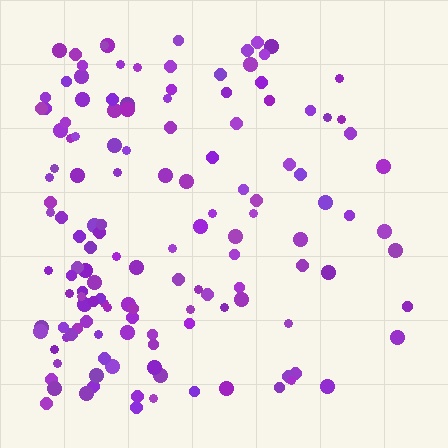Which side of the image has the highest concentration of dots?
The left.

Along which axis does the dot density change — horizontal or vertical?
Horizontal.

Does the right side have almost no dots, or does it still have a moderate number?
Still a moderate number, just noticeably fewer than the left.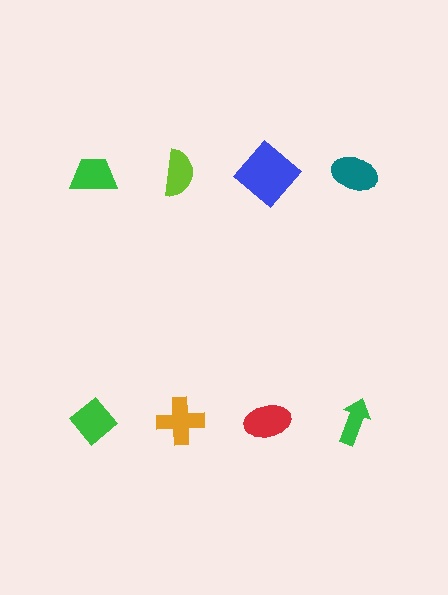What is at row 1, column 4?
A teal ellipse.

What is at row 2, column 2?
An orange cross.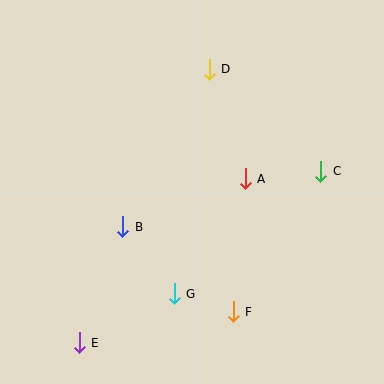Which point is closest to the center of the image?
Point A at (245, 179) is closest to the center.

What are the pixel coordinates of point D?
Point D is at (209, 69).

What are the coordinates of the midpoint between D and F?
The midpoint between D and F is at (221, 190).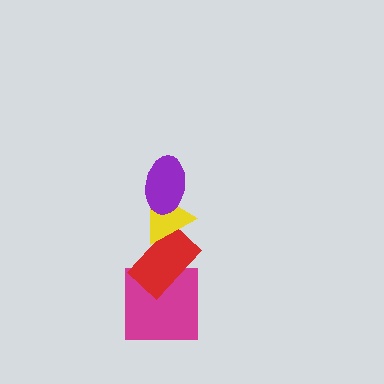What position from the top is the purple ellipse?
The purple ellipse is 1st from the top.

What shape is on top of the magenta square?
The red rectangle is on top of the magenta square.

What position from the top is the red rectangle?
The red rectangle is 3rd from the top.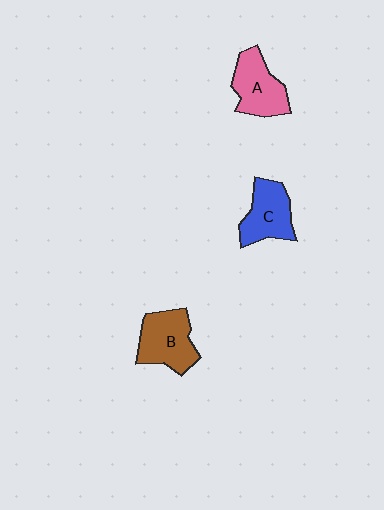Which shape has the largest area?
Shape B (brown).